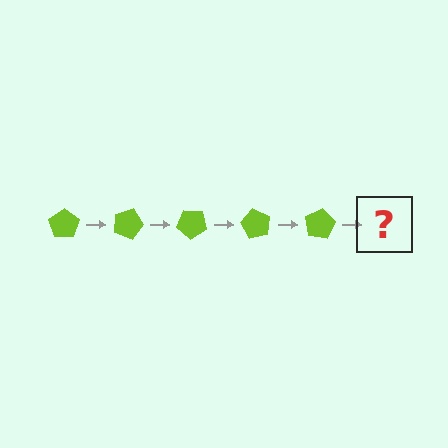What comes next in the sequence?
The next element should be a lime pentagon rotated 100 degrees.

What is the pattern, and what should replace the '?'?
The pattern is that the pentagon rotates 20 degrees each step. The '?' should be a lime pentagon rotated 100 degrees.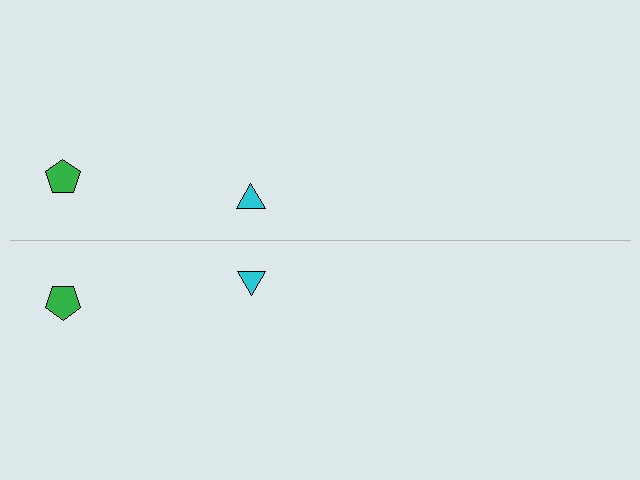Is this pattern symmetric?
Yes, this pattern has bilateral (reflection) symmetry.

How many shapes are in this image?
There are 4 shapes in this image.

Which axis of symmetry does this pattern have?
The pattern has a horizontal axis of symmetry running through the center of the image.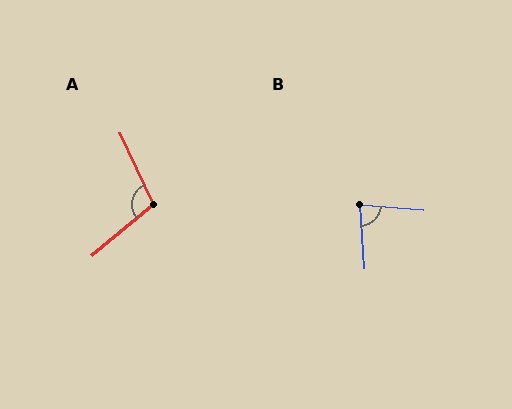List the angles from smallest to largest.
B (81°), A (105°).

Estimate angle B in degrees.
Approximately 81 degrees.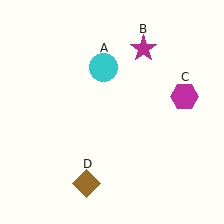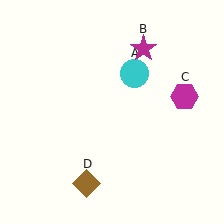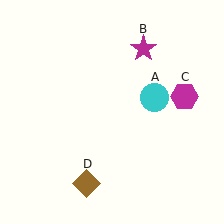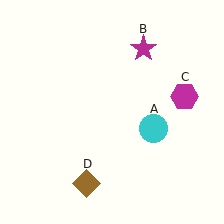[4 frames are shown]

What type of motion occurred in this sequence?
The cyan circle (object A) rotated clockwise around the center of the scene.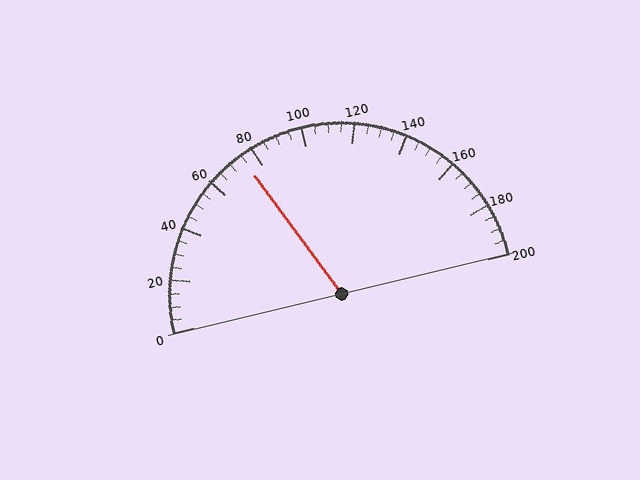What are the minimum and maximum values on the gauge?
The gauge ranges from 0 to 200.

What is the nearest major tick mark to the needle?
The nearest major tick mark is 80.